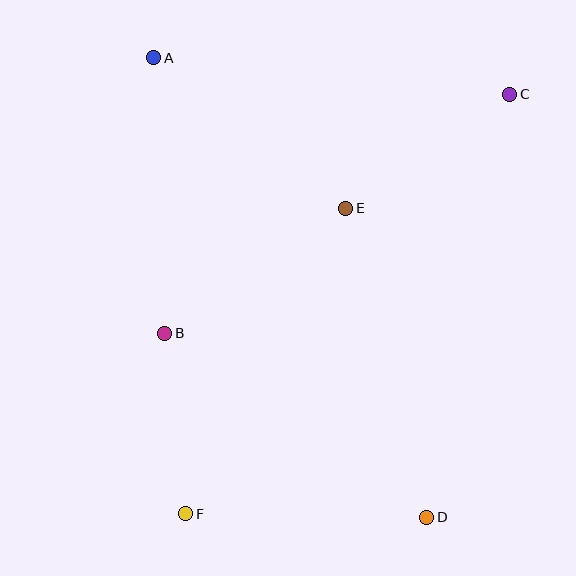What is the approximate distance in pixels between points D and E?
The distance between D and E is approximately 319 pixels.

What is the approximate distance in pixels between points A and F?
The distance between A and F is approximately 457 pixels.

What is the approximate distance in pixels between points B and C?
The distance between B and C is approximately 420 pixels.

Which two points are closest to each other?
Points B and F are closest to each other.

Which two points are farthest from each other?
Points A and D are farthest from each other.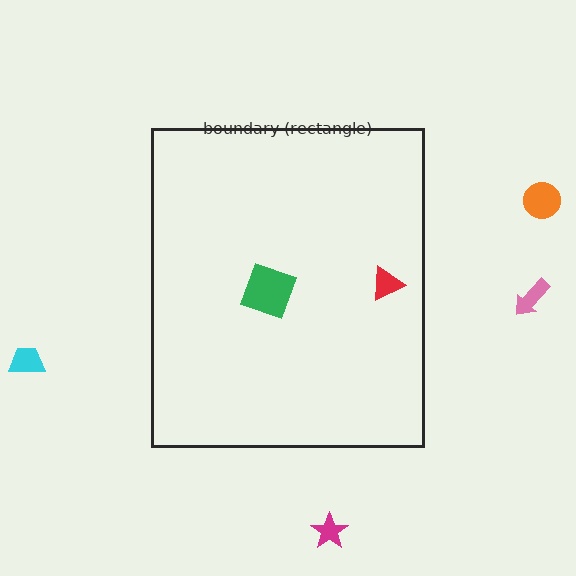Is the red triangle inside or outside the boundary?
Inside.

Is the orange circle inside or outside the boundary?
Outside.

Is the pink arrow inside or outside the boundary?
Outside.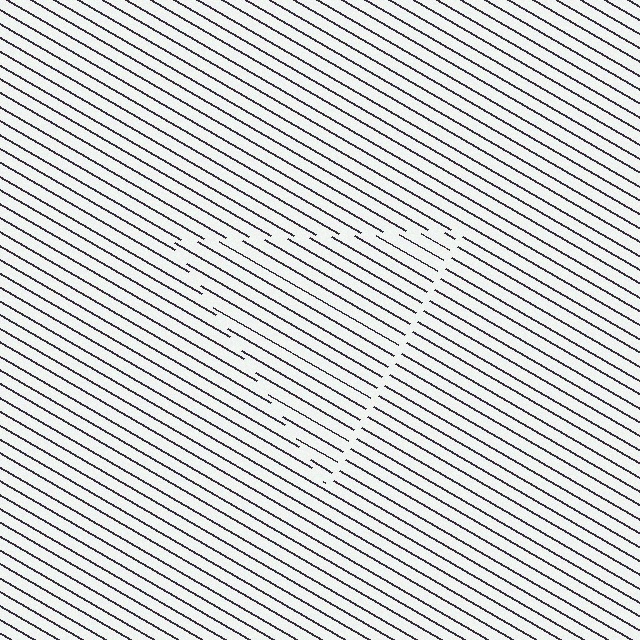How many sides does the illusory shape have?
3 sides — the line-ends trace a triangle.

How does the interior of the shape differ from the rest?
The interior of the shape contains the same grating, shifted by half a period — the contour is defined by the phase discontinuity where line-ends from the inner and outer gratings abut.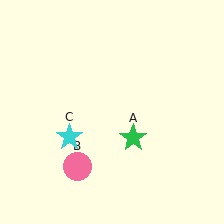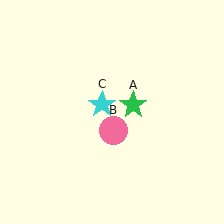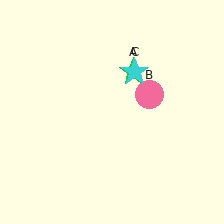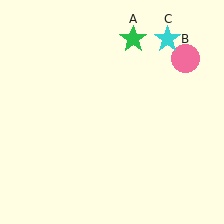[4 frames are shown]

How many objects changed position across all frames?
3 objects changed position: green star (object A), pink circle (object B), cyan star (object C).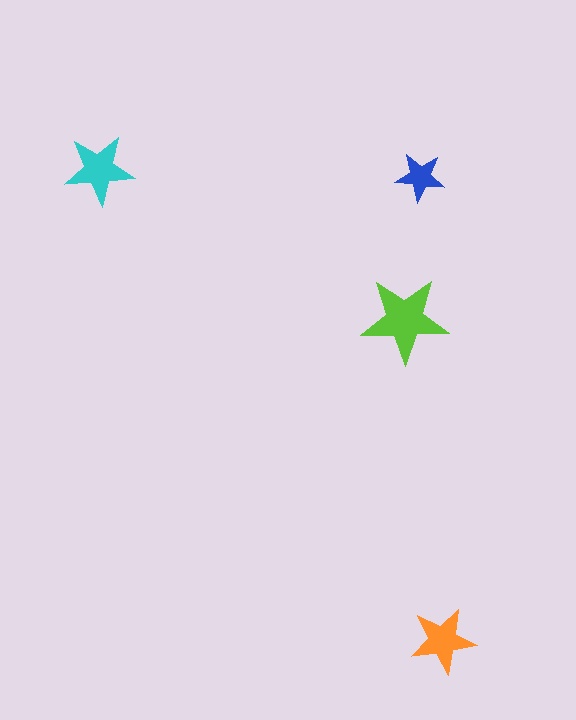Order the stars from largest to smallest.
the lime one, the cyan one, the orange one, the blue one.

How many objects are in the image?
There are 4 objects in the image.